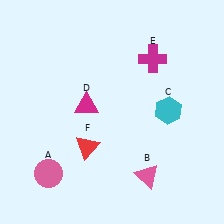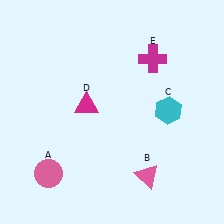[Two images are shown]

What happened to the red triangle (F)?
The red triangle (F) was removed in Image 2. It was in the bottom-left area of Image 1.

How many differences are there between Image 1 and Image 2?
There is 1 difference between the two images.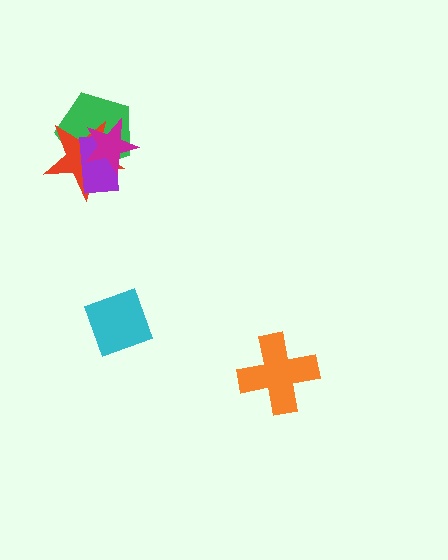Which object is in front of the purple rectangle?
The magenta star is in front of the purple rectangle.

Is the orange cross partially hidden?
No, no other shape covers it.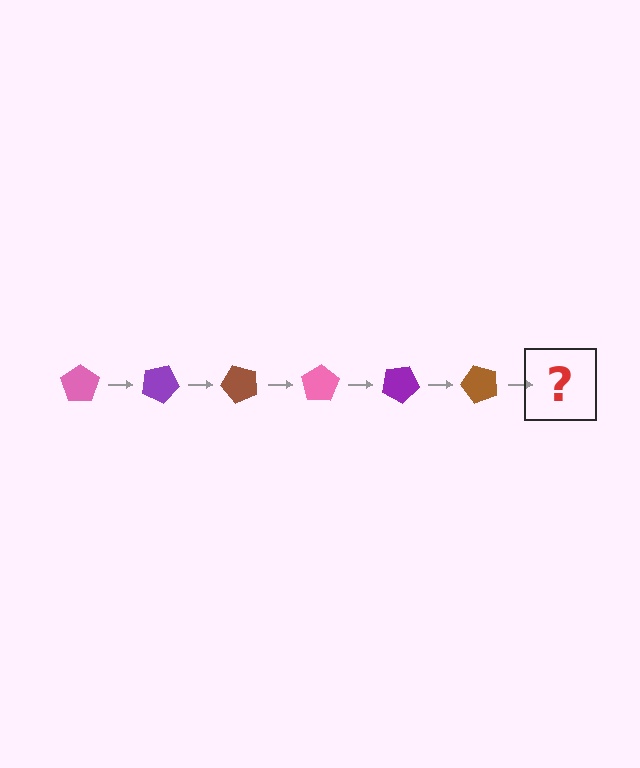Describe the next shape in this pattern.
It should be a pink pentagon, rotated 150 degrees from the start.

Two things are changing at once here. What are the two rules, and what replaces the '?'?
The two rules are that it rotates 25 degrees each step and the color cycles through pink, purple, and brown. The '?' should be a pink pentagon, rotated 150 degrees from the start.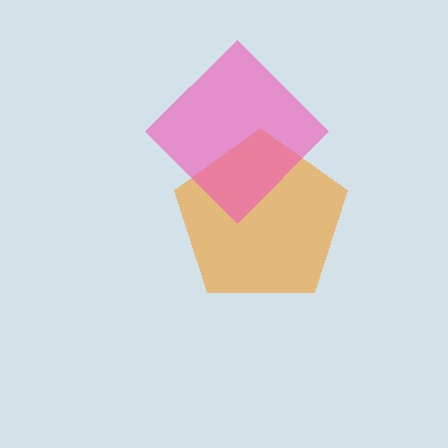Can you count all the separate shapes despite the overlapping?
Yes, there are 2 separate shapes.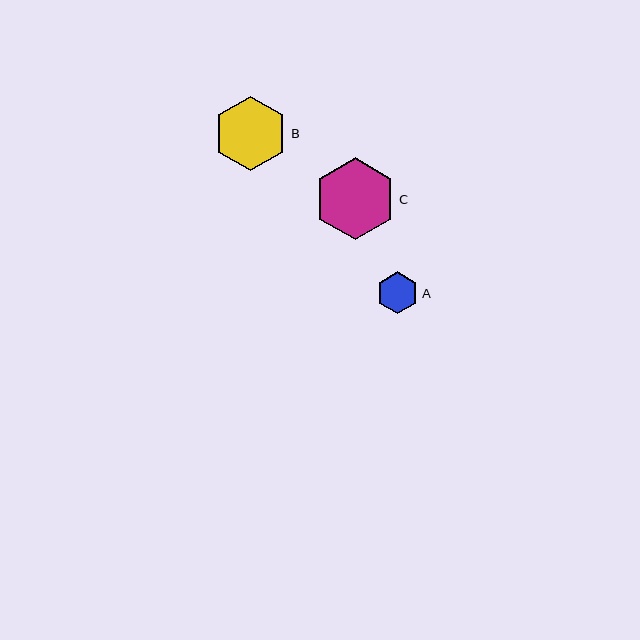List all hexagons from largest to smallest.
From largest to smallest: C, B, A.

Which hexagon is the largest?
Hexagon C is the largest with a size of approximately 82 pixels.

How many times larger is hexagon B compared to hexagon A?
Hexagon B is approximately 1.8 times the size of hexagon A.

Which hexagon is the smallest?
Hexagon A is the smallest with a size of approximately 42 pixels.